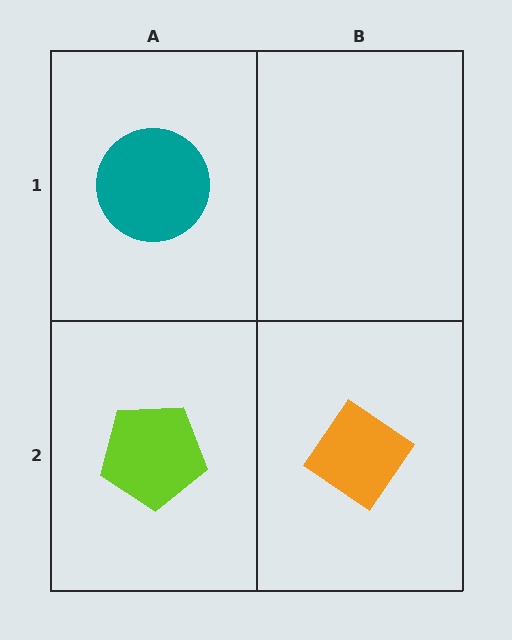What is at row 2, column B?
An orange diamond.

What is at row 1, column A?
A teal circle.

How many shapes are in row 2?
2 shapes.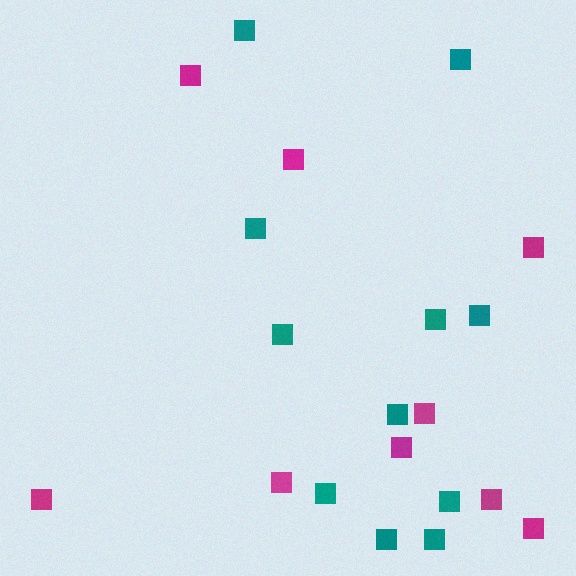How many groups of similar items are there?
There are 2 groups: one group of teal squares (11) and one group of magenta squares (9).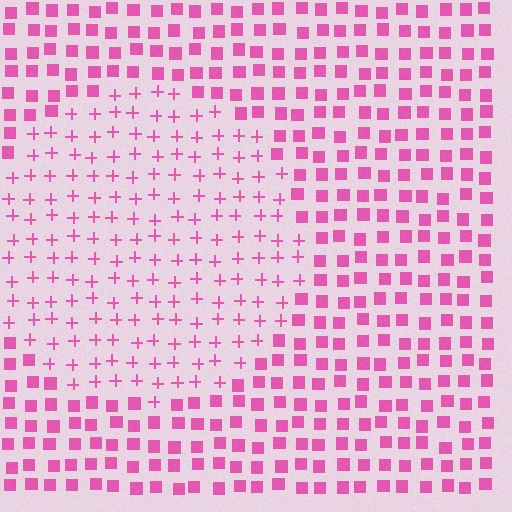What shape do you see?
I see a circle.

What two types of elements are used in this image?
The image uses plus signs inside the circle region and squares outside it.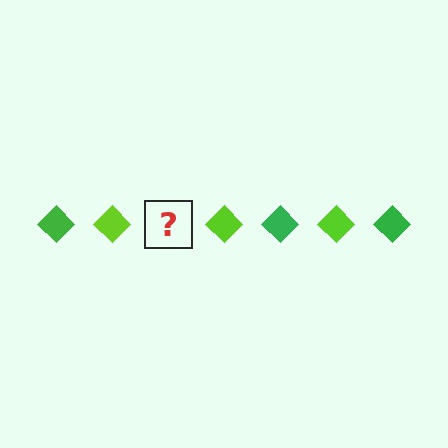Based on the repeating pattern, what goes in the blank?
The blank should be a green diamond.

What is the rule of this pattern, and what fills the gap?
The rule is that the pattern cycles through green, lime diamonds. The gap should be filled with a green diamond.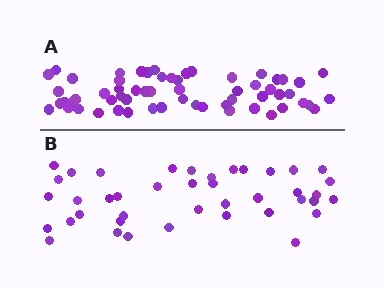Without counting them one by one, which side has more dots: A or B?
Region A (the top region) has more dots.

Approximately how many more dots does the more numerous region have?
Region A has approximately 20 more dots than region B.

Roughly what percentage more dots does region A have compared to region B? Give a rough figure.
About 45% more.